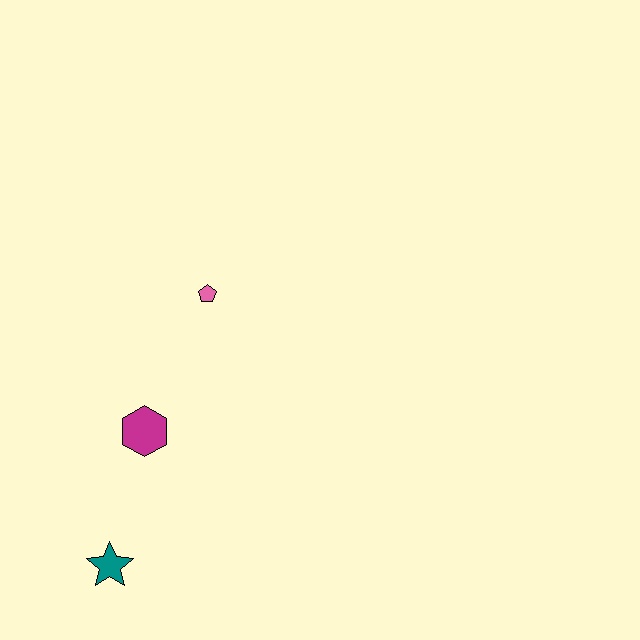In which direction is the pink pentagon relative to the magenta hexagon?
The pink pentagon is above the magenta hexagon.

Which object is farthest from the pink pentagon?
The teal star is farthest from the pink pentagon.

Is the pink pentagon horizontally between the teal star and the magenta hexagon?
No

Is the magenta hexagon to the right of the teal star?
Yes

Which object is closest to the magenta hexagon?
The teal star is closest to the magenta hexagon.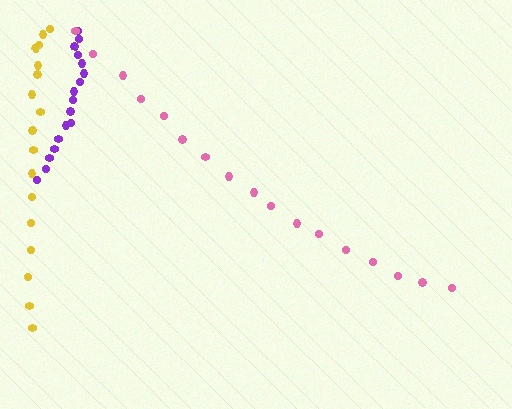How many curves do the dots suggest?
There are 3 distinct paths.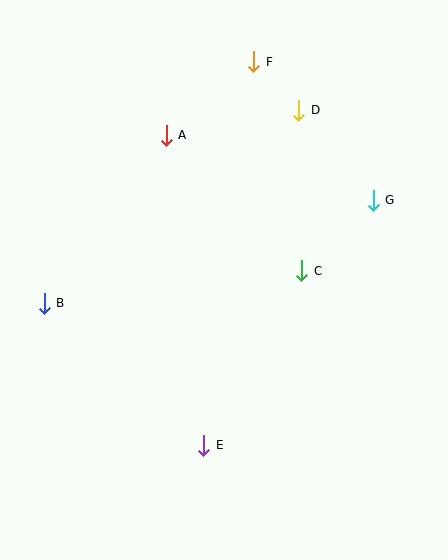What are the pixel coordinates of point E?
Point E is at (204, 445).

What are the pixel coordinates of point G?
Point G is at (373, 200).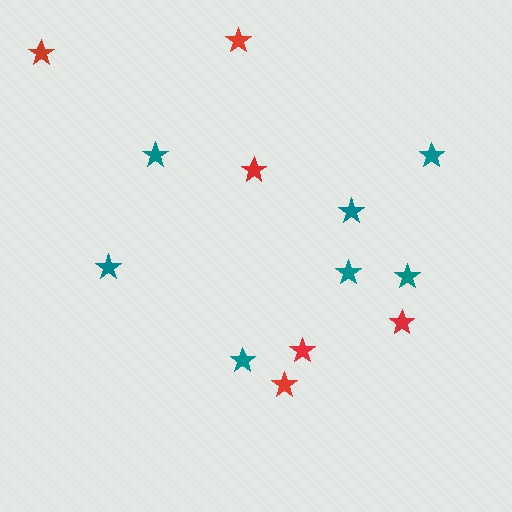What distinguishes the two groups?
There are 2 groups: one group of teal stars (7) and one group of red stars (6).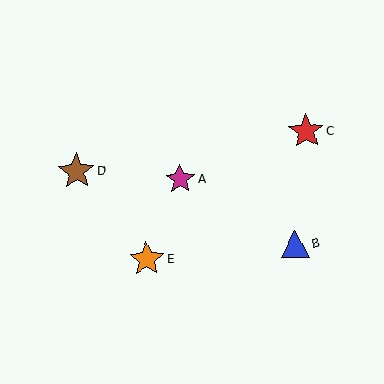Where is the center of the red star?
The center of the red star is at (306, 131).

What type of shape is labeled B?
Shape B is a blue triangle.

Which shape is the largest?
The brown star (labeled D) is the largest.